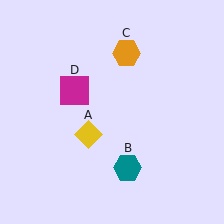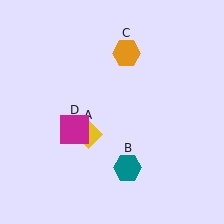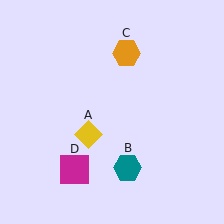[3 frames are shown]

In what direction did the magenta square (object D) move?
The magenta square (object D) moved down.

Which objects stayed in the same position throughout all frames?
Yellow diamond (object A) and teal hexagon (object B) and orange hexagon (object C) remained stationary.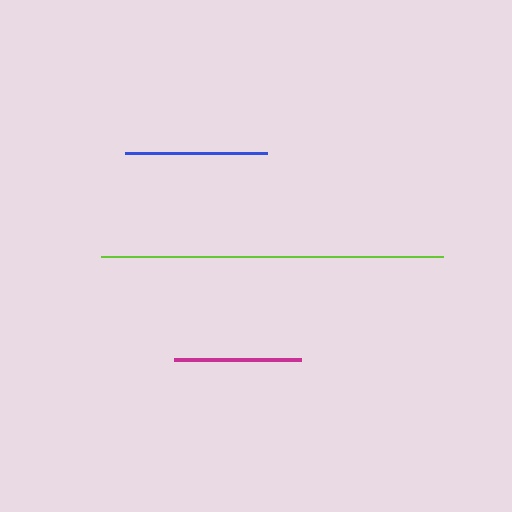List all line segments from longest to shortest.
From longest to shortest: lime, blue, magenta.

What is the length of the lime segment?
The lime segment is approximately 342 pixels long.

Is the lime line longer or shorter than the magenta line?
The lime line is longer than the magenta line.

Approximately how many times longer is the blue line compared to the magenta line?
The blue line is approximately 1.1 times the length of the magenta line.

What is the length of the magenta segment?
The magenta segment is approximately 127 pixels long.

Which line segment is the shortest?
The magenta line is the shortest at approximately 127 pixels.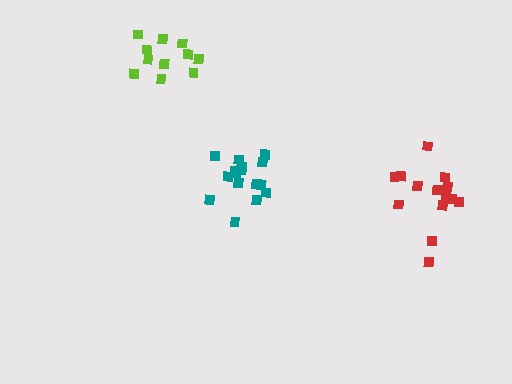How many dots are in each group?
Group 1: 11 dots, Group 2: 15 dots, Group 3: 16 dots (42 total).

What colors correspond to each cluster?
The clusters are colored: lime, red, teal.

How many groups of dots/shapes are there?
There are 3 groups.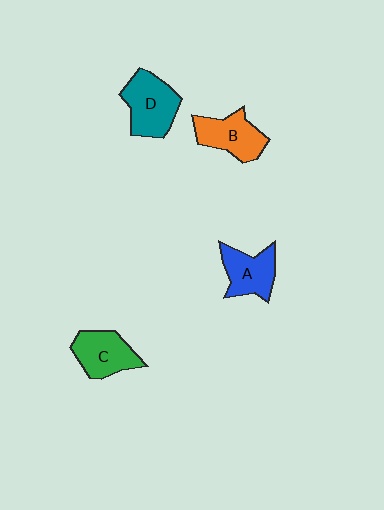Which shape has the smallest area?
Shape A (blue).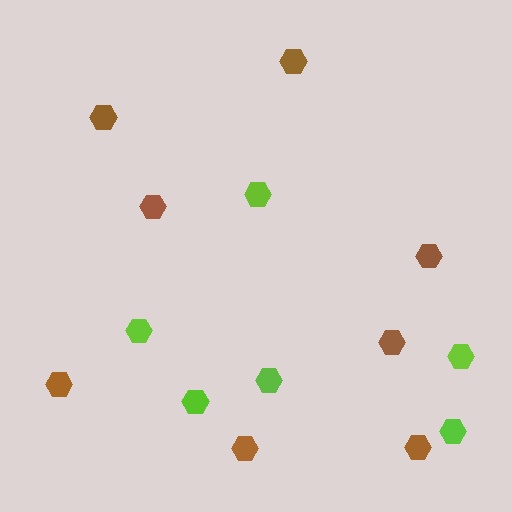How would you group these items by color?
There are 2 groups: one group of lime hexagons (6) and one group of brown hexagons (8).